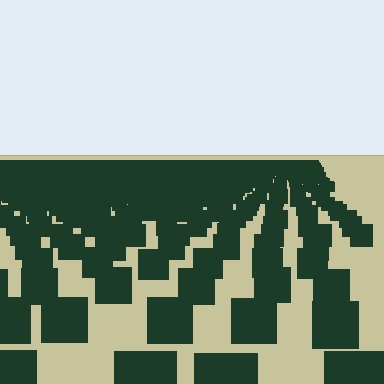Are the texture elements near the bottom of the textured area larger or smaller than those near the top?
Larger. Near the bottom, elements are closer to the viewer and appear at a bigger on-screen size.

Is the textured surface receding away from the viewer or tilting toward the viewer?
The surface is receding away from the viewer. Texture elements get smaller and denser toward the top.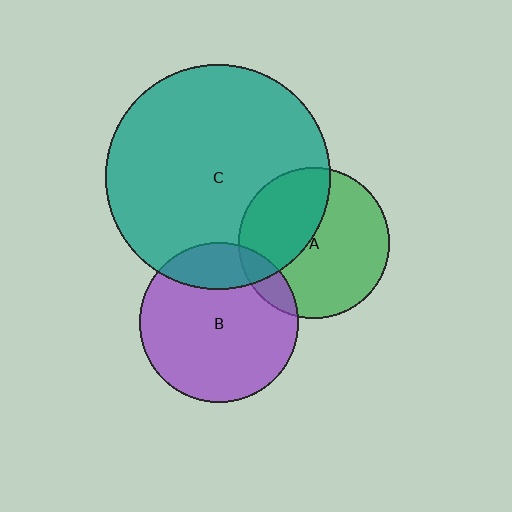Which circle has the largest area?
Circle C (teal).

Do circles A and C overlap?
Yes.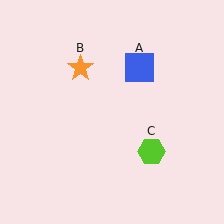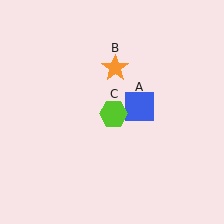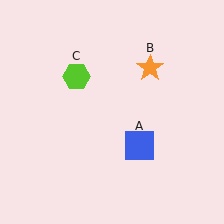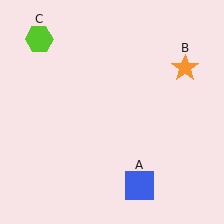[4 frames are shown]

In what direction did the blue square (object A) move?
The blue square (object A) moved down.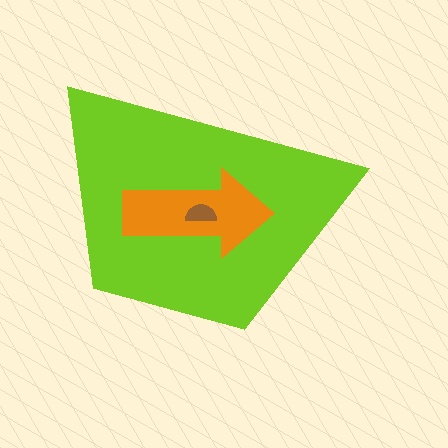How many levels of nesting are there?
3.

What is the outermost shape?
The lime trapezoid.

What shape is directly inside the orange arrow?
The brown semicircle.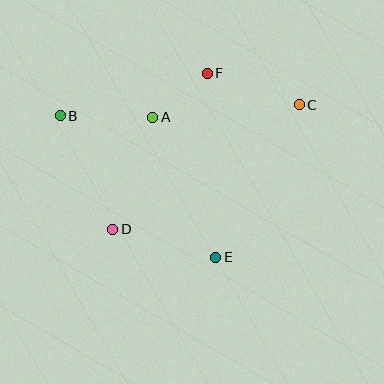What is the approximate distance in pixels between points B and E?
The distance between B and E is approximately 210 pixels.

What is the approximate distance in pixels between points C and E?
The distance between C and E is approximately 174 pixels.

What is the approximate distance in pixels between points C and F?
The distance between C and F is approximately 97 pixels.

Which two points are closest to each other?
Points A and F are closest to each other.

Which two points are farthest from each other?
Points B and C are farthest from each other.